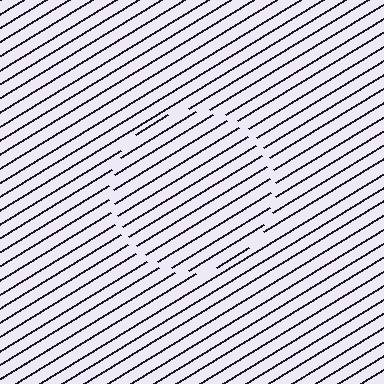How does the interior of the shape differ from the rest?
The interior of the shape contains the same grating, shifted by half a period — the contour is defined by the phase discontinuity where line-ends from the inner and outer gratings abut.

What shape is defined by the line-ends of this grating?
An illusory circle. The interior of the shape contains the same grating, shifted by half a period — the contour is defined by the phase discontinuity where line-ends from the inner and outer gratings abut.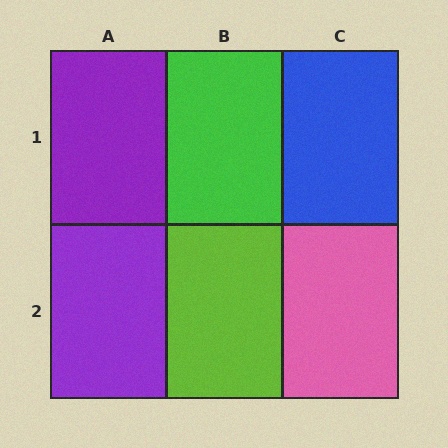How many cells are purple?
2 cells are purple.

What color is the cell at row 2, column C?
Pink.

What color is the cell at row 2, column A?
Purple.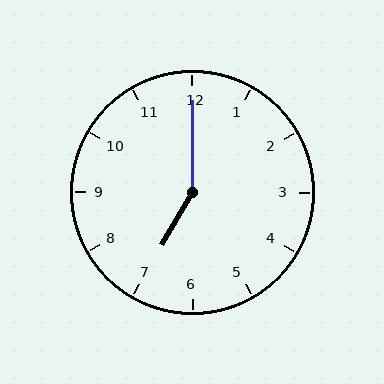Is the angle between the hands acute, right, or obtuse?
It is obtuse.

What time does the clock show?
7:00.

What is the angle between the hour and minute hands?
Approximately 150 degrees.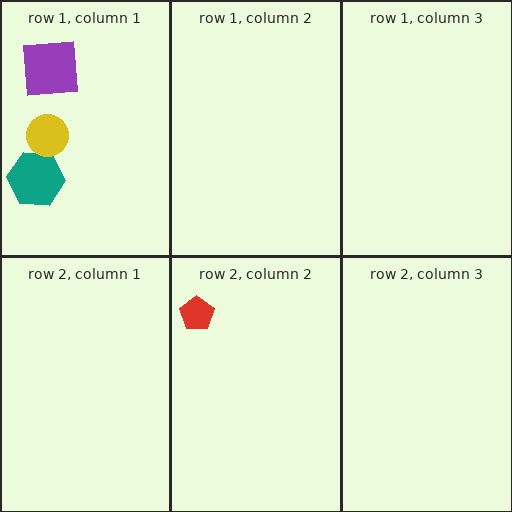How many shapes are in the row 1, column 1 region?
3.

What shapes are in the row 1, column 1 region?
The purple square, the teal hexagon, the yellow circle.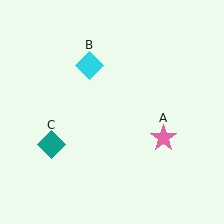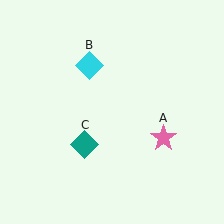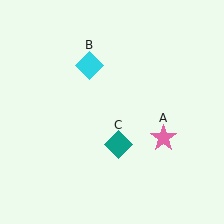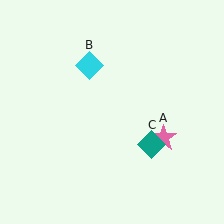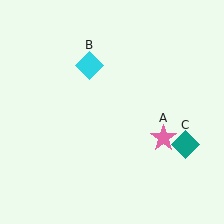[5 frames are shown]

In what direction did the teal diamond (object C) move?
The teal diamond (object C) moved right.